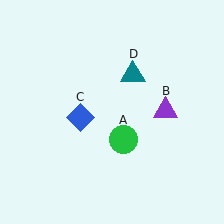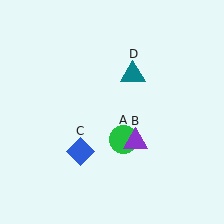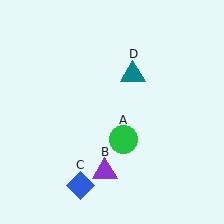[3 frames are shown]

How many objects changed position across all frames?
2 objects changed position: purple triangle (object B), blue diamond (object C).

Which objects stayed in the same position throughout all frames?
Green circle (object A) and teal triangle (object D) remained stationary.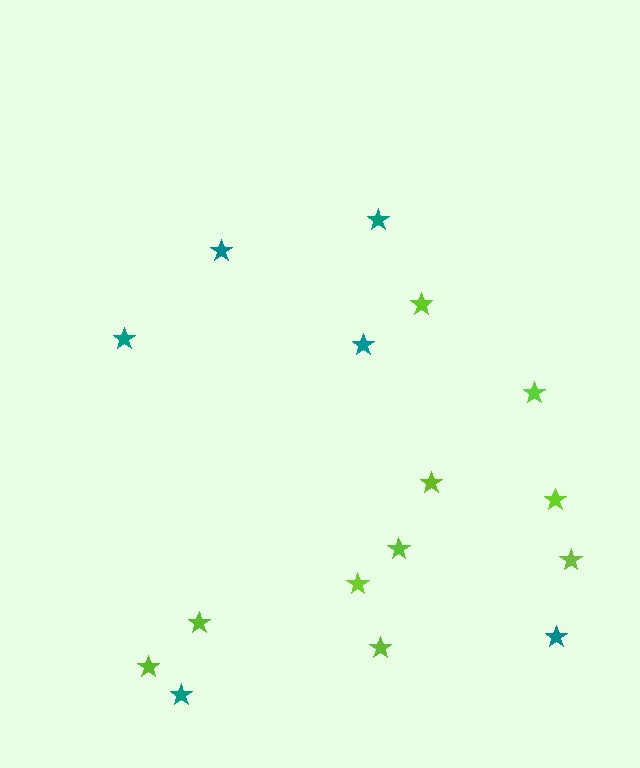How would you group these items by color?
There are 2 groups: one group of lime stars (10) and one group of teal stars (6).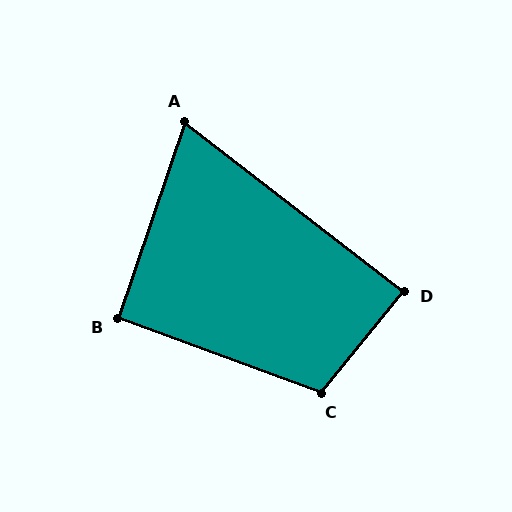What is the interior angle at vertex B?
Approximately 91 degrees (approximately right).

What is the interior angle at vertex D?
Approximately 89 degrees (approximately right).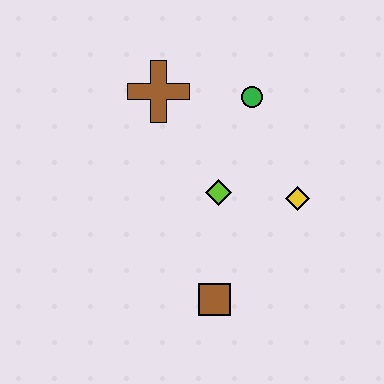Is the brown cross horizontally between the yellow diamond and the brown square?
No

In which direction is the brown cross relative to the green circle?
The brown cross is to the left of the green circle.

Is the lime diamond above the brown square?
Yes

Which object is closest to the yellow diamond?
The lime diamond is closest to the yellow diamond.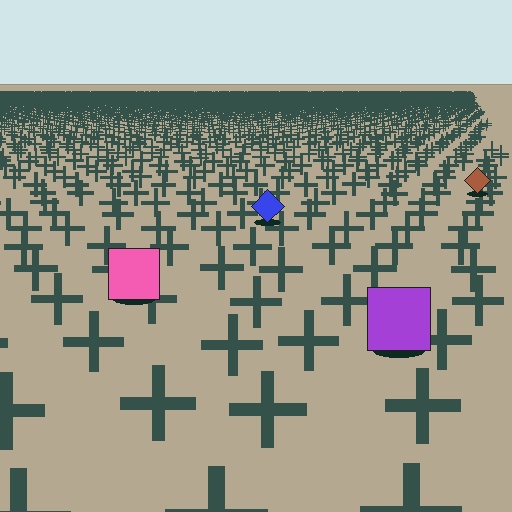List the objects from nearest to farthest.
From nearest to farthest: the purple square, the pink square, the blue diamond, the brown diamond.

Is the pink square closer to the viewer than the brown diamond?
Yes. The pink square is closer — you can tell from the texture gradient: the ground texture is coarser near it.